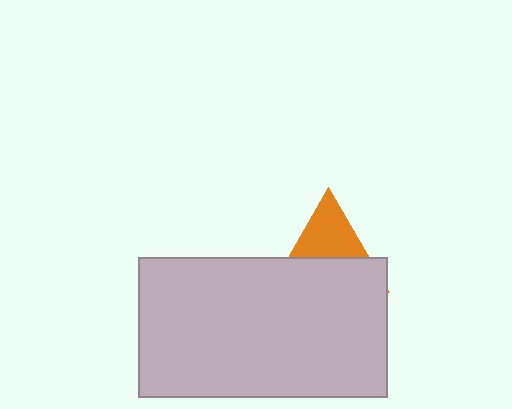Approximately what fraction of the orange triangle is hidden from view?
Roughly 56% of the orange triangle is hidden behind the light gray rectangle.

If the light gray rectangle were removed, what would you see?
You would see the complete orange triangle.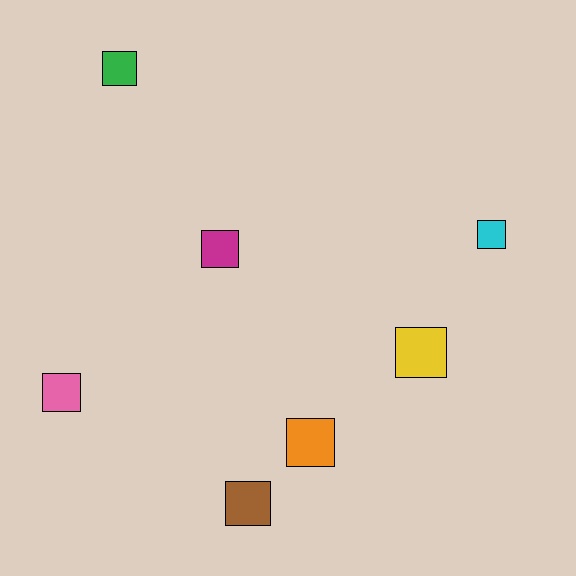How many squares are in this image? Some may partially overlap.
There are 7 squares.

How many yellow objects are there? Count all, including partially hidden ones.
There is 1 yellow object.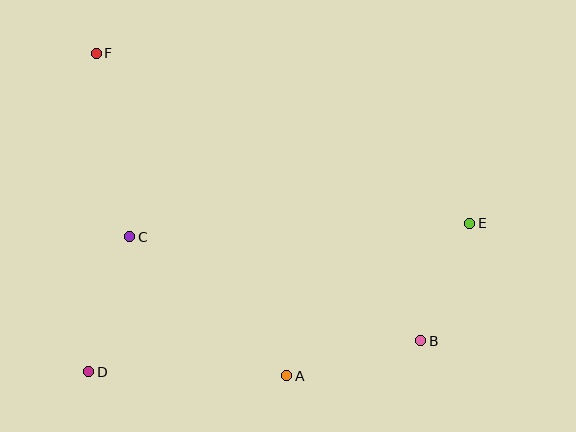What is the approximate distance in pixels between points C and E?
The distance between C and E is approximately 340 pixels.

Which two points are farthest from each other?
Points B and F are farthest from each other.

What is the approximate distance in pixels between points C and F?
The distance between C and F is approximately 187 pixels.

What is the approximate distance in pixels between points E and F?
The distance between E and F is approximately 410 pixels.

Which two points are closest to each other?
Points B and E are closest to each other.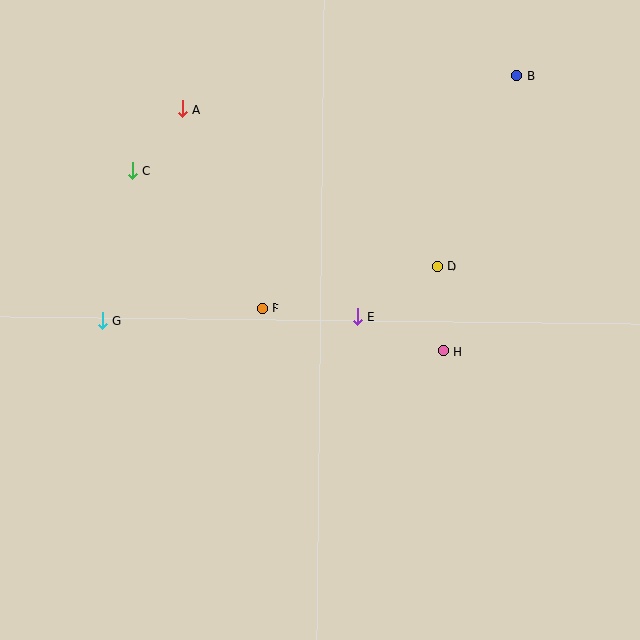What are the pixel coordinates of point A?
Point A is at (183, 109).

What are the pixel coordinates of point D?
Point D is at (437, 267).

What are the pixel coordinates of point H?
Point H is at (443, 351).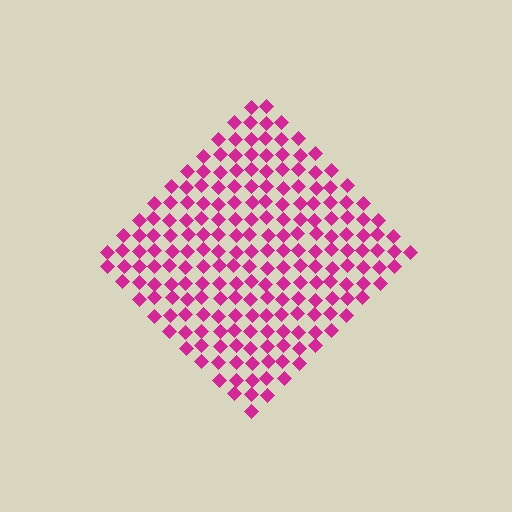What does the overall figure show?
The overall figure shows a diamond.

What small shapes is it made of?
It is made of small diamonds.